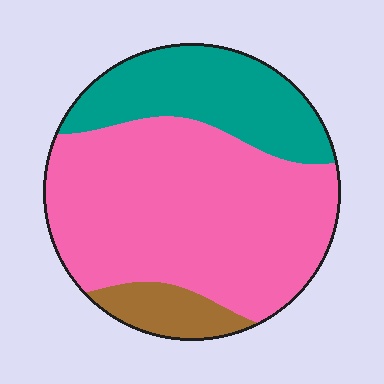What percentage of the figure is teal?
Teal takes up between a quarter and a half of the figure.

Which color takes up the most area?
Pink, at roughly 65%.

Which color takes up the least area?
Brown, at roughly 10%.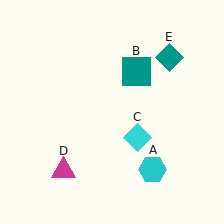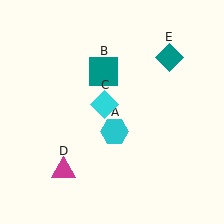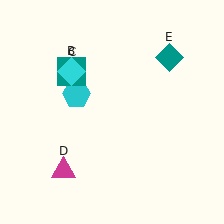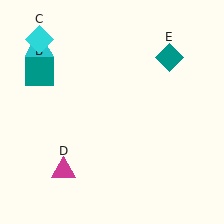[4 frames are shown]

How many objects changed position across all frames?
3 objects changed position: cyan hexagon (object A), teal square (object B), cyan diamond (object C).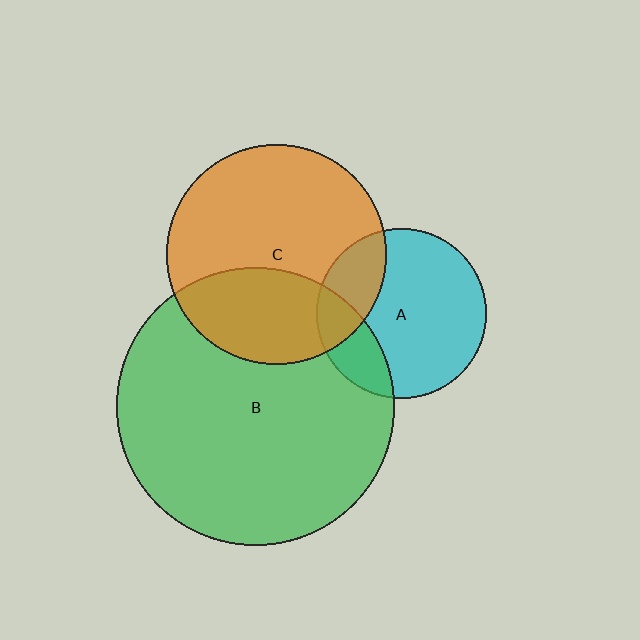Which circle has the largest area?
Circle B (green).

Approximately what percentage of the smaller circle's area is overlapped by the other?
Approximately 35%.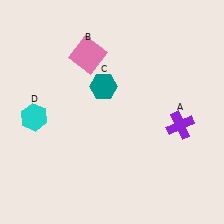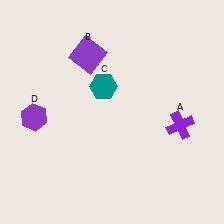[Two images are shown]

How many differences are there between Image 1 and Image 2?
There are 2 differences between the two images.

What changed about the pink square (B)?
In Image 1, B is pink. In Image 2, it changed to purple.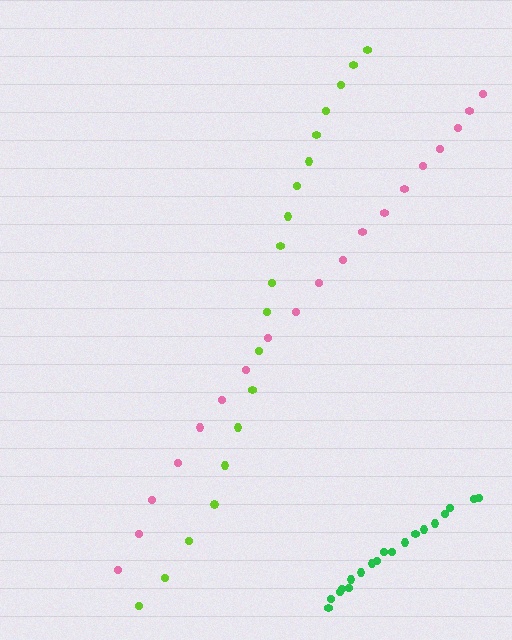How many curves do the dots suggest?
There are 3 distinct paths.